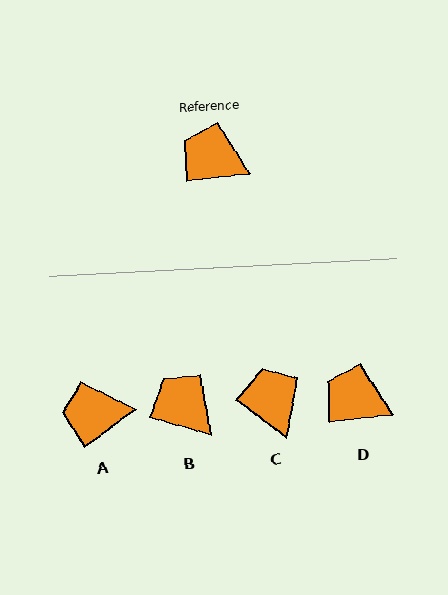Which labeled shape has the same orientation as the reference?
D.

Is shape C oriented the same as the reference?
No, it is off by about 43 degrees.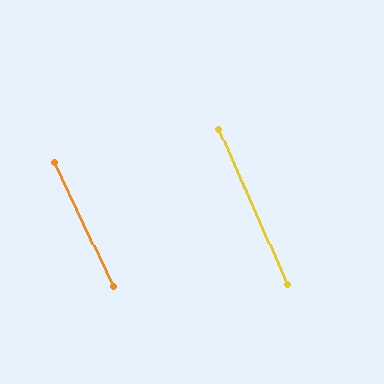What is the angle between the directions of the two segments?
Approximately 2 degrees.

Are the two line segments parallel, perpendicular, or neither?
Parallel — their directions differ by only 2.0°.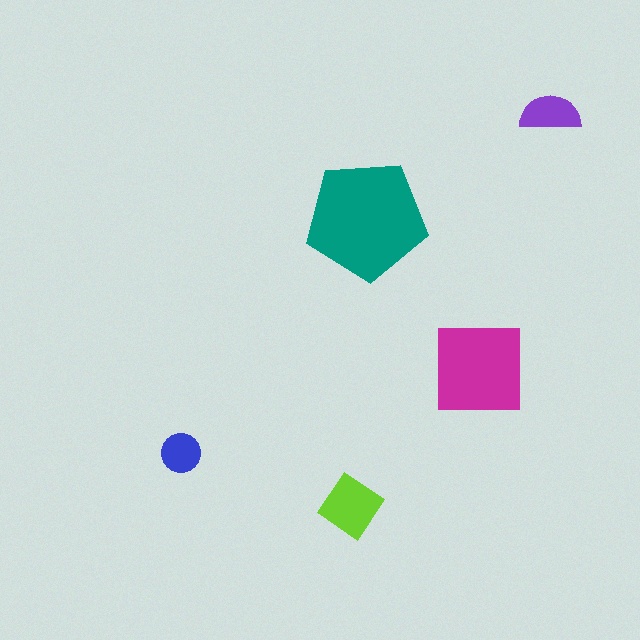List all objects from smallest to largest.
The blue circle, the purple semicircle, the lime diamond, the magenta square, the teal pentagon.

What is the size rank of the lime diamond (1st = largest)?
3rd.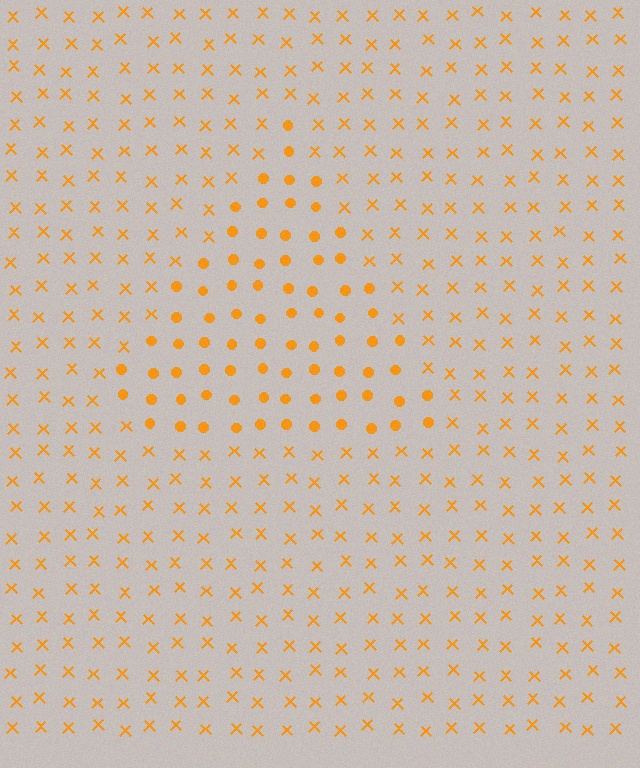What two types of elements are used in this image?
The image uses circles inside the triangle region and X marks outside it.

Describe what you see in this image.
The image is filled with small orange elements arranged in a uniform grid. A triangle-shaped region contains circles, while the surrounding area contains X marks. The boundary is defined purely by the change in element shape.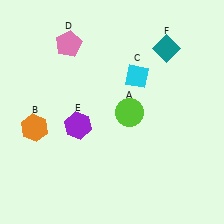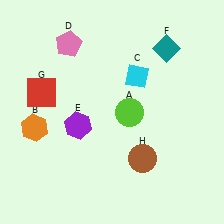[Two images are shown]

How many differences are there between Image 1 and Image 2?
There are 2 differences between the two images.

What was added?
A red square (G), a brown circle (H) were added in Image 2.